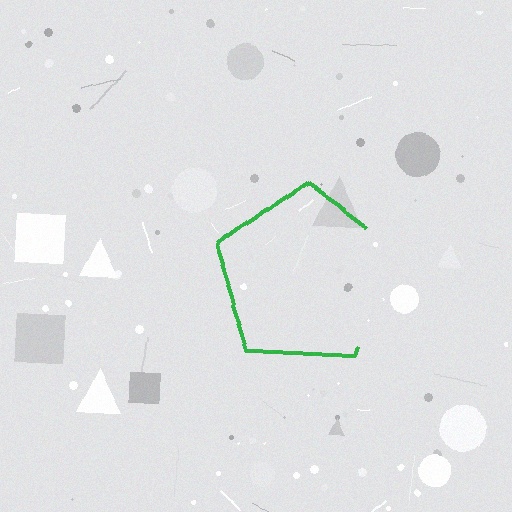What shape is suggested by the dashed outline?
The dashed outline suggests a pentagon.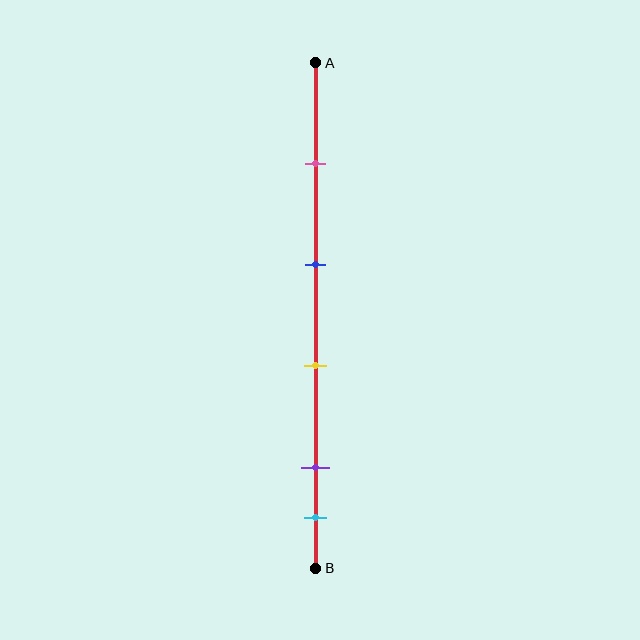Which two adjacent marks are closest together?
The purple and cyan marks are the closest adjacent pair.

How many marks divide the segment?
There are 5 marks dividing the segment.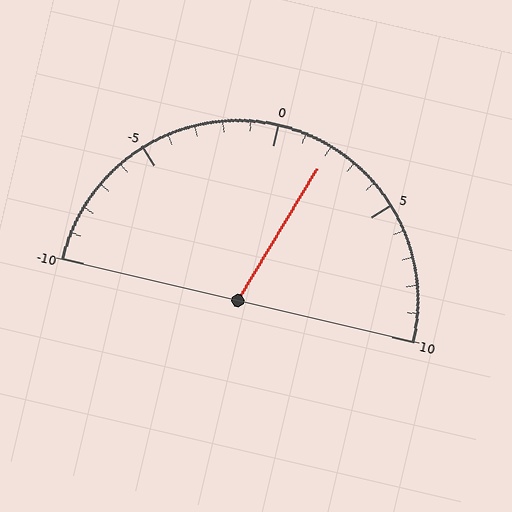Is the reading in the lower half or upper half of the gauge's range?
The reading is in the upper half of the range (-10 to 10).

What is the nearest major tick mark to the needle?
The nearest major tick mark is 0.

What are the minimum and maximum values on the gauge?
The gauge ranges from -10 to 10.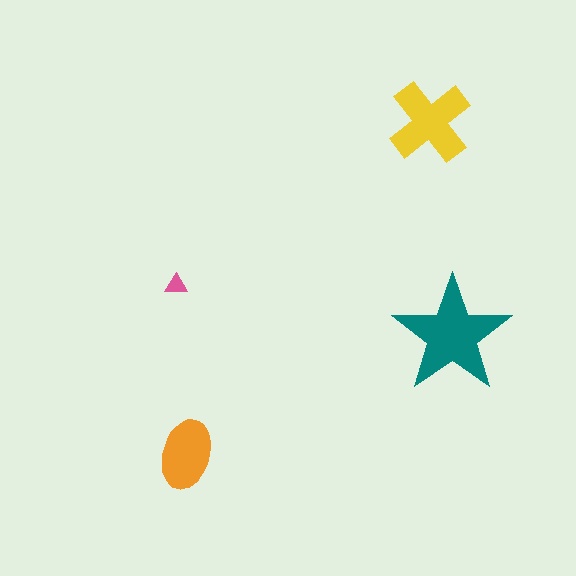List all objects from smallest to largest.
The pink triangle, the orange ellipse, the yellow cross, the teal star.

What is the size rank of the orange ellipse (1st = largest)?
3rd.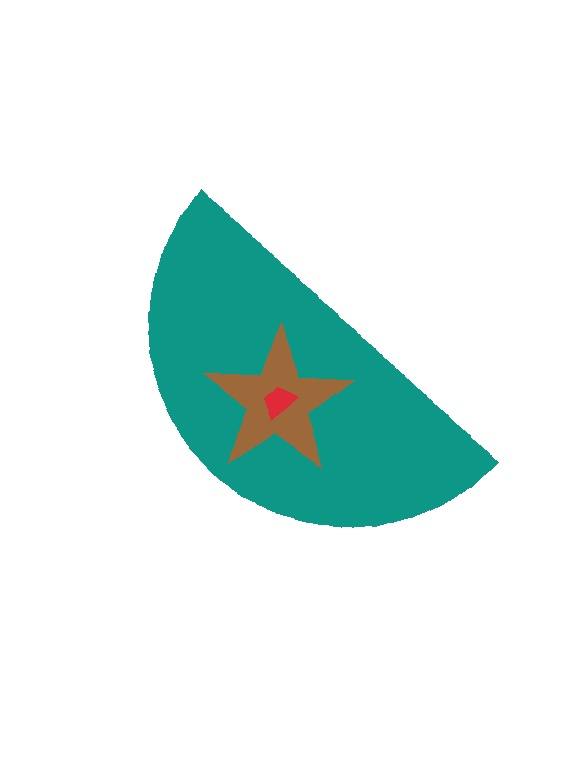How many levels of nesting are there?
3.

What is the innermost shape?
The red trapezoid.